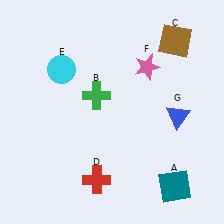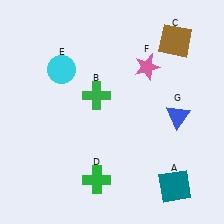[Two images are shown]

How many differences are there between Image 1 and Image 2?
There is 1 difference between the two images.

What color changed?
The cross (D) changed from red in Image 1 to green in Image 2.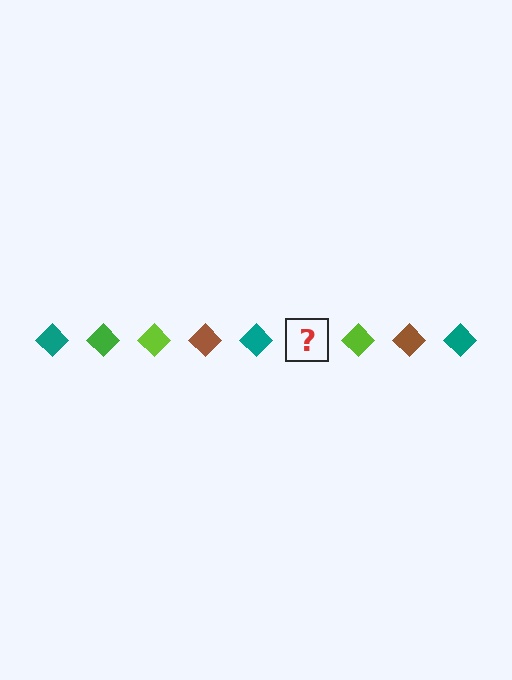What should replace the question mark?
The question mark should be replaced with a green diamond.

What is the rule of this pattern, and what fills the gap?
The rule is that the pattern cycles through teal, green, lime, brown diamonds. The gap should be filled with a green diamond.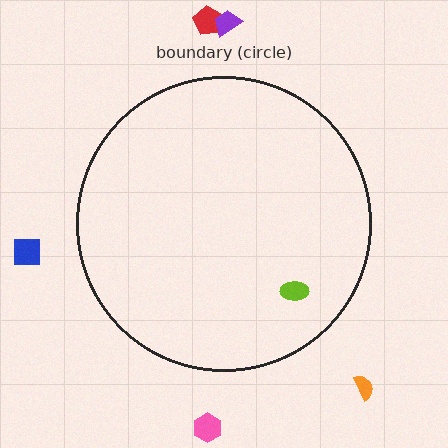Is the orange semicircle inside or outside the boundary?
Outside.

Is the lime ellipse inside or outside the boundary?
Inside.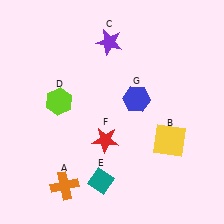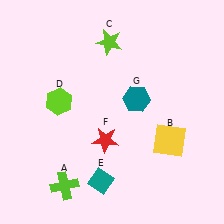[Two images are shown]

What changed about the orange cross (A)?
In Image 1, A is orange. In Image 2, it changed to lime.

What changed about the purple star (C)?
In Image 1, C is purple. In Image 2, it changed to lime.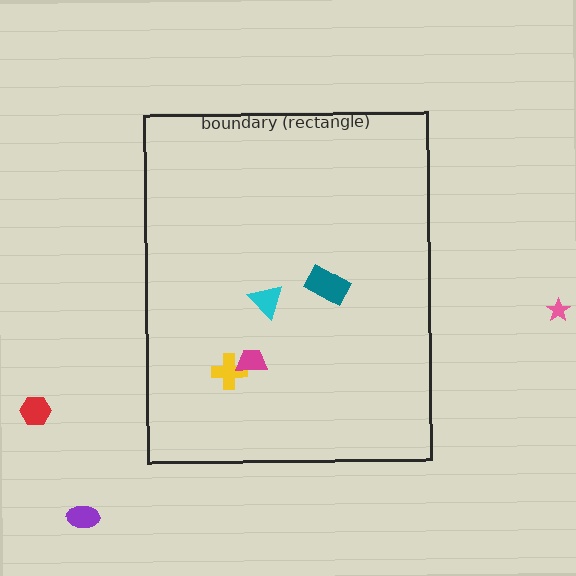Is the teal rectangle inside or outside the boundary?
Inside.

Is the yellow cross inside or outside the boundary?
Inside.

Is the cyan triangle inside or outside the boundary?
Inside.